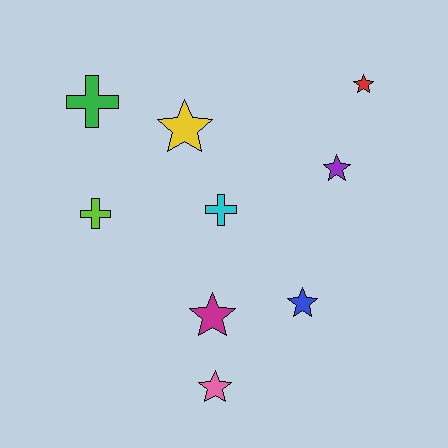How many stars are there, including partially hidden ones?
There are 6 stars.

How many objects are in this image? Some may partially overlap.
There are 9 objects.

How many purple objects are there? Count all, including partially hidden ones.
There is 1 purple object.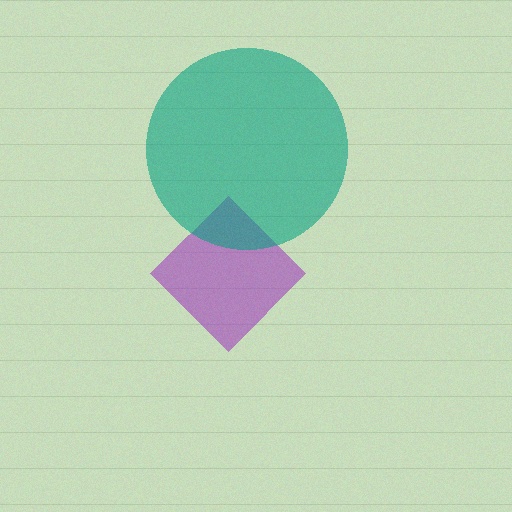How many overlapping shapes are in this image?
There are 2 overlapping shapes in the image.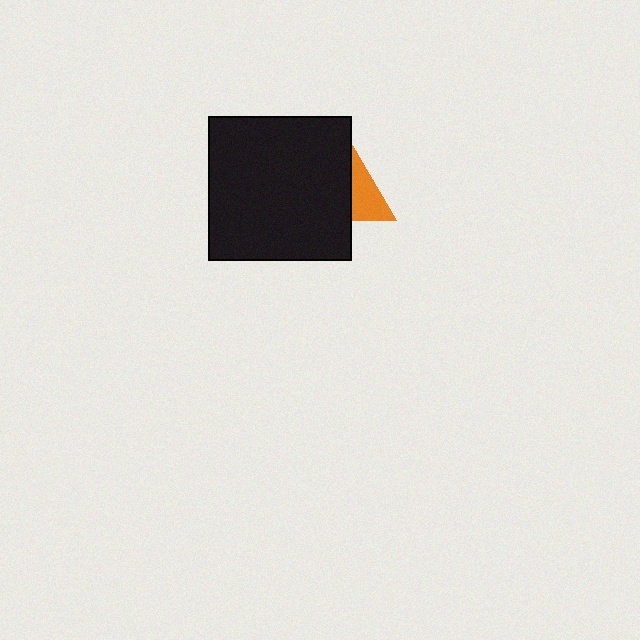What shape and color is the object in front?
The object in front is a black square.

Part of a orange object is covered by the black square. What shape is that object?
It is a triangle.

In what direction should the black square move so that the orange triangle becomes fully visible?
The black square should move left. That is the shortest direction to clear the overlap and leave the orange triangle fully visible.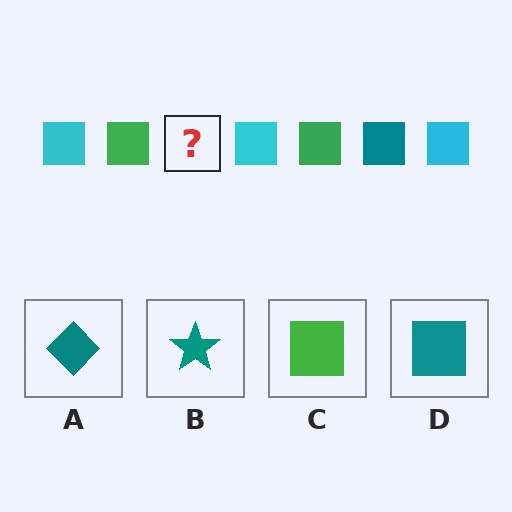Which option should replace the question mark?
Option D.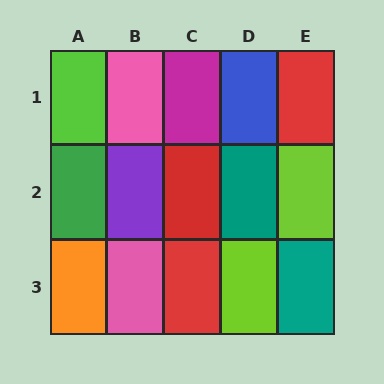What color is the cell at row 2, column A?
Green.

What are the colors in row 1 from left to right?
Lime, pink, magenta, blue, red.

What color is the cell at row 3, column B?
Pink.